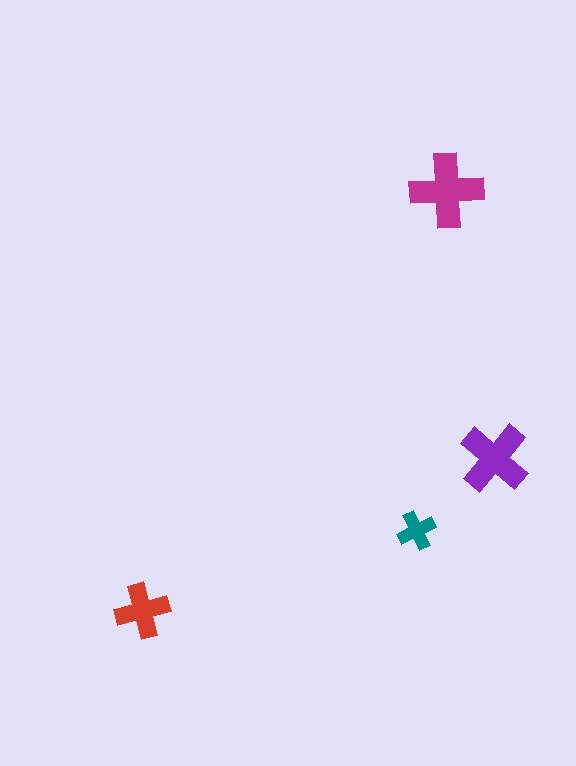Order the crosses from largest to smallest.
the magenta one, the purple one, the red one, the teal one.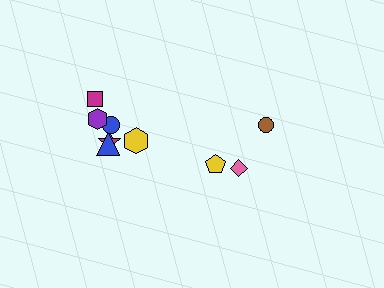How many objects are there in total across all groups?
There are 9 objects.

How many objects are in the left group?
There are 6 objects.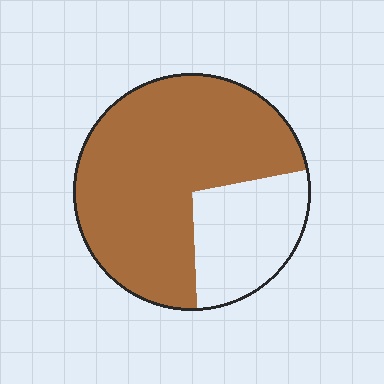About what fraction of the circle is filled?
About three quarters (3/4).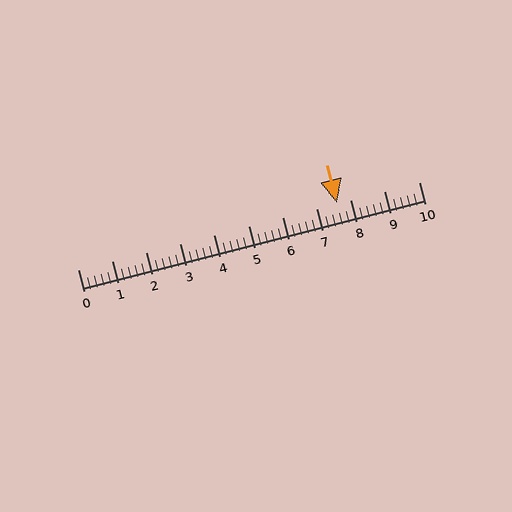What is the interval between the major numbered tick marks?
The major tick marks are spaced 1 units apart.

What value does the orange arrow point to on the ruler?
The orange arrow points to approximately 7.6.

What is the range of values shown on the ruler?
The ruler shows values from 0 to 10.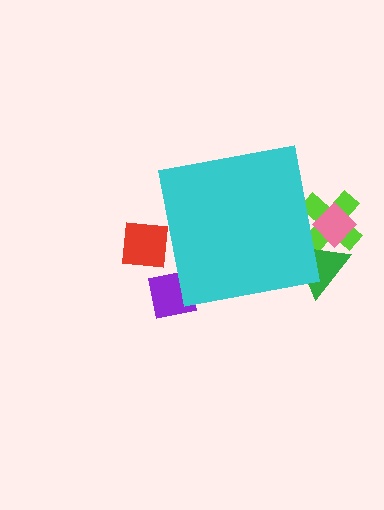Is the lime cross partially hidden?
Yes, the lime cross is partially hidden behind the cyan square.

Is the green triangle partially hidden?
Yes, the green triangle is partially hidden behind the cyan square.